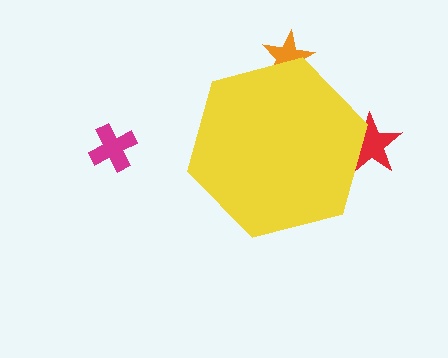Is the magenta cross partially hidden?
No, the magenta cross is fully visible.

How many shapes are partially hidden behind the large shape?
2 shapes are partially hidden.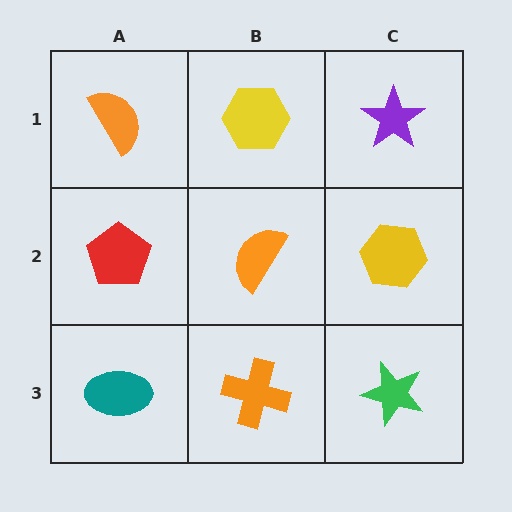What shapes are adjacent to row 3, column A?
A red pentagon (row 2, column A), an orange cross (row 3, column B).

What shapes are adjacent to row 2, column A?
An orange semicircle (row 1, column A), a teal ellipse (row 3, column A), an orange semicircle (row 2, column B).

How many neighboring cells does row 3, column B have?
3.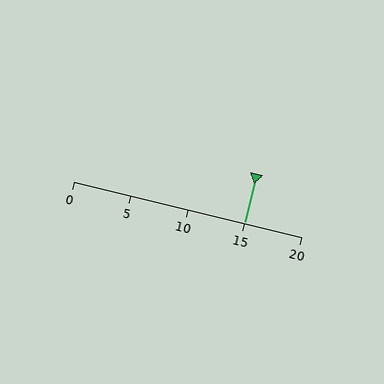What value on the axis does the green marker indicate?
The marker indicates approximately 15.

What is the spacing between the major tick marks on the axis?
The major ticks are spaced 5 apart.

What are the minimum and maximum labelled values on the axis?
The axis runs from 0 to 20.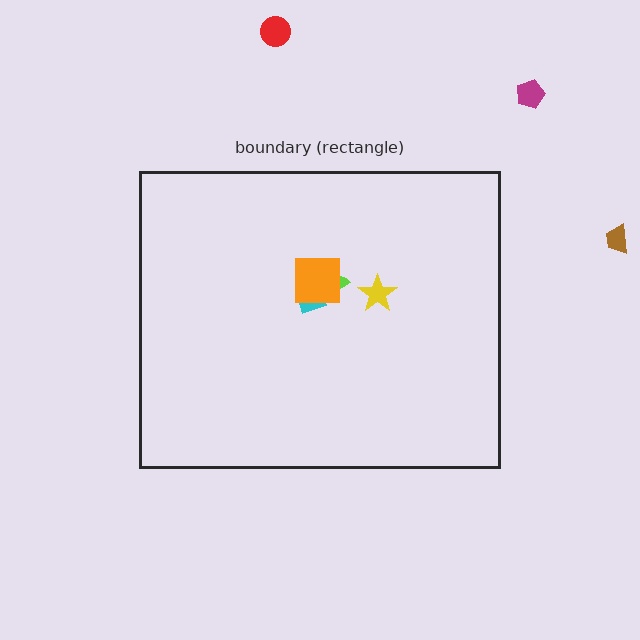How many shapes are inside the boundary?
4 inside, 3 outside.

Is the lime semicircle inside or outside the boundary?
Inside.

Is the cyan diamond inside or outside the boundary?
Inside.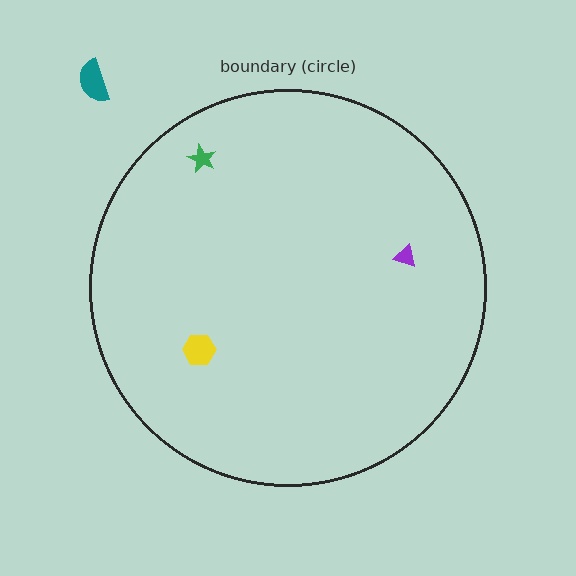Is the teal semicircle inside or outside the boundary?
Outside.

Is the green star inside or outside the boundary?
Inside.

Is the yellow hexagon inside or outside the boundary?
Inside.